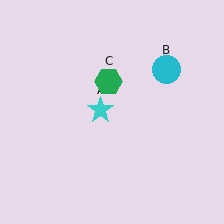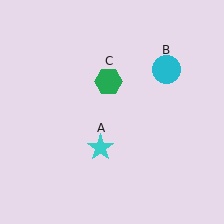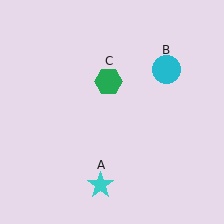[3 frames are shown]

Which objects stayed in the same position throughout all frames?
Cyan circle (object B) and green hexagon (object C) remained stationary.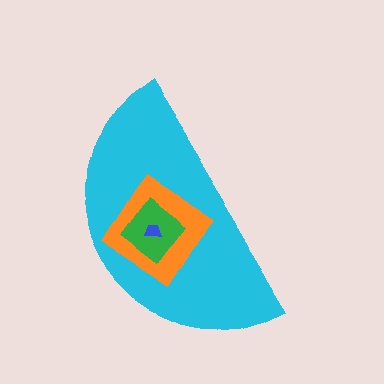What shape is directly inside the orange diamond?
The green diamond.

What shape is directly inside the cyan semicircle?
The orange diamond.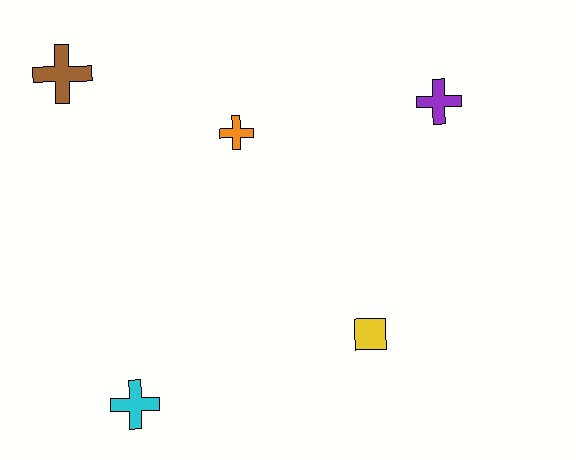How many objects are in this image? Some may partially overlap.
There are 5 objects.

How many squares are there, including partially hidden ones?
There is 1 square.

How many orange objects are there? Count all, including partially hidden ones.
There is 1 orange object.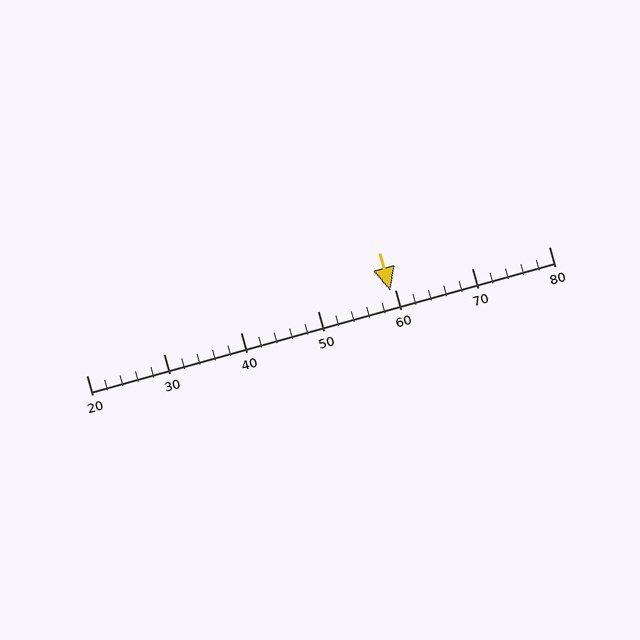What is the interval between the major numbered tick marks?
The major tick marks are spaced 10 units apart.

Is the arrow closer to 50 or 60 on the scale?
The arrow is closer to 60.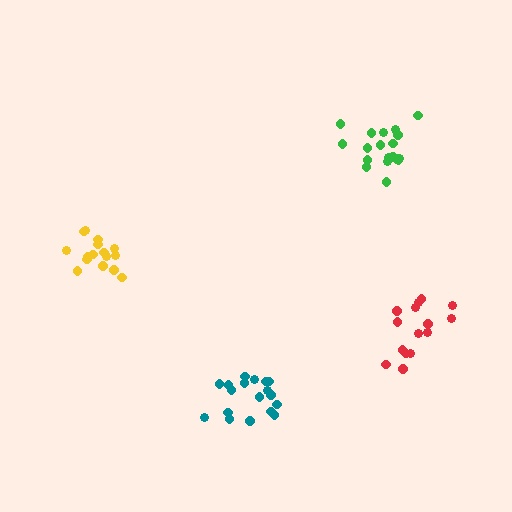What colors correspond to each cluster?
The clusters are colored: teal, red, yellow, green.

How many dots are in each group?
Group 1: 18 dots, Group 2: 15 dots, Group 3: 16 dots, Group 4: 20 dots (69 total).